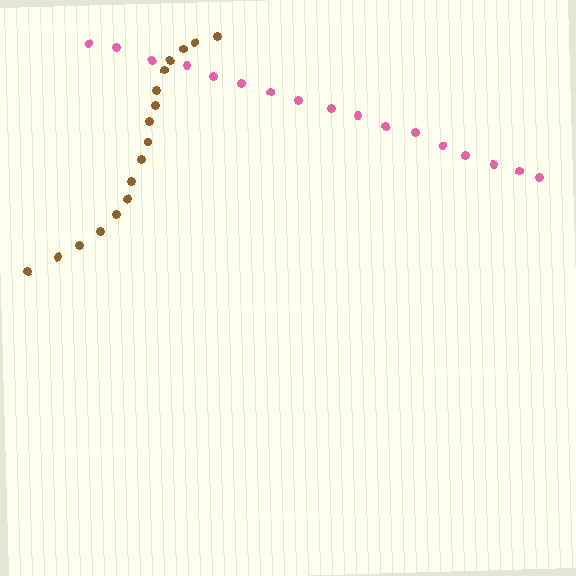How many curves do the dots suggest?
There are 2 distinct paths.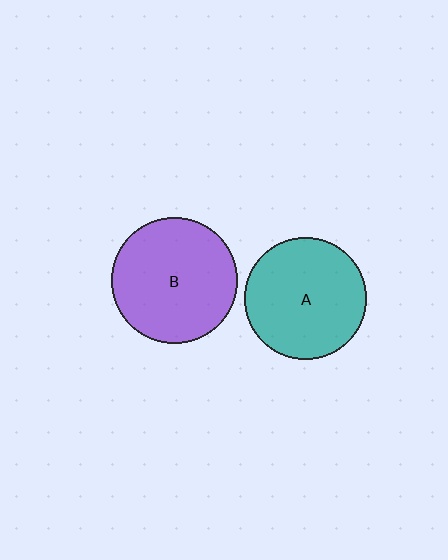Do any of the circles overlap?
No, none of the circles overlap.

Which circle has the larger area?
Circle B (purple).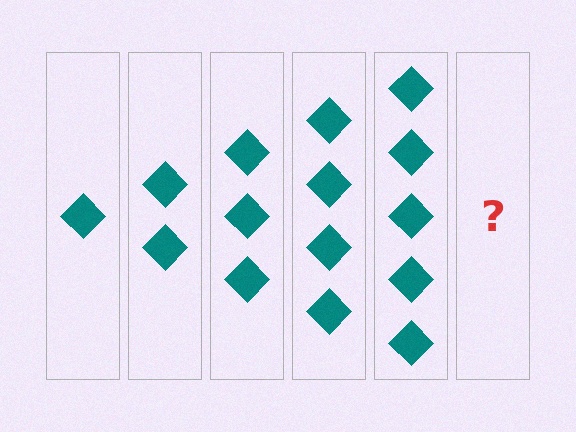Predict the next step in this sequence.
The next step is 6 diamonds.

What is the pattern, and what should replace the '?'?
The pattern is that each step adds one more diamond. The '?' should be 6 diamonds.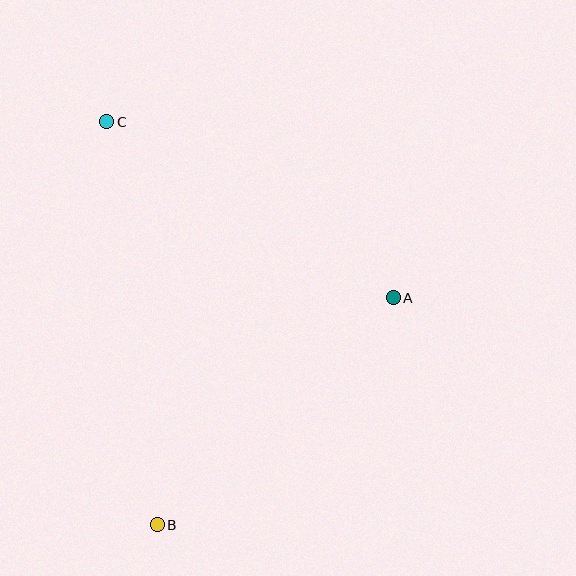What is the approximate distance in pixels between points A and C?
The distance between A and C is approximately 336 pixels.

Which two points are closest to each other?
Points A and B are closest to each other.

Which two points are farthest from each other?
Points B and C are farthest from each other.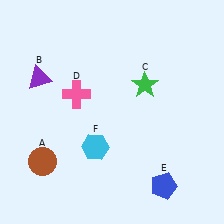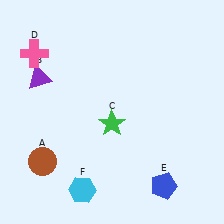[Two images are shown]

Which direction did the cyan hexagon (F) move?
The cyan hexagon (F) moved down.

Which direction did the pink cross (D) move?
The pink cross (D) moved left.